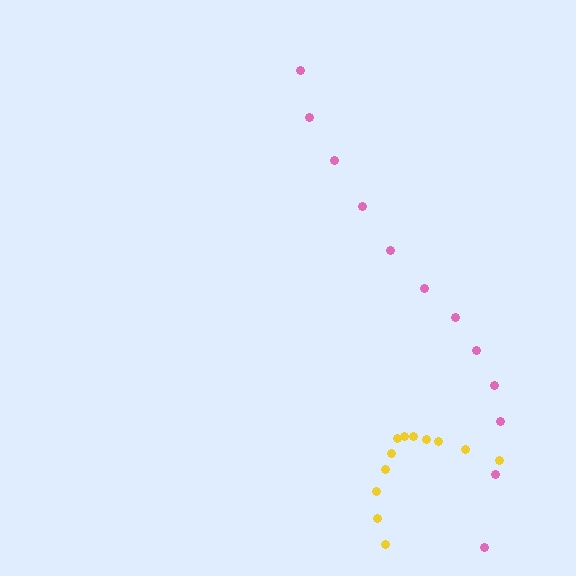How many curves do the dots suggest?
There are 2 distinct paths.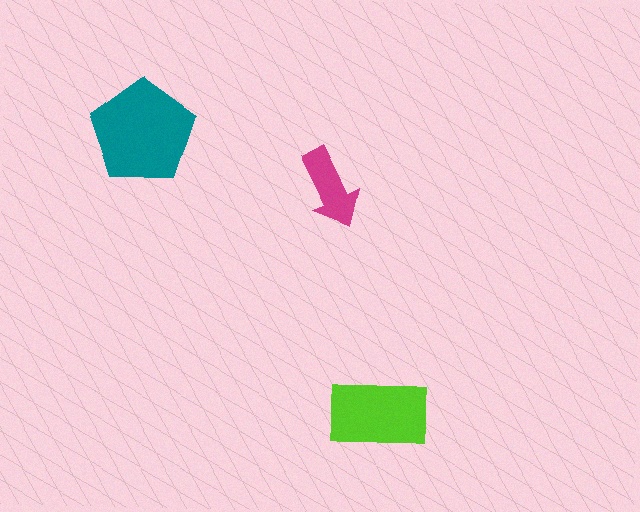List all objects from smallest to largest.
The magenta arrow, the lime rectangle, the teal pentagon.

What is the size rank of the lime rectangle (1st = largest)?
2nd.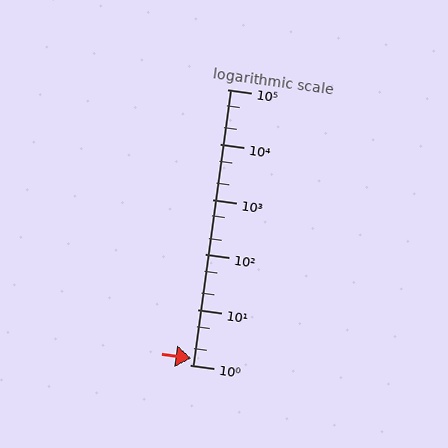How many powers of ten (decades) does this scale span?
The scale spans 5 decades, from 1 to 100000.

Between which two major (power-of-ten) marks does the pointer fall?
The pointer is between 1 and 10.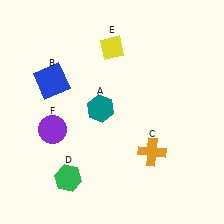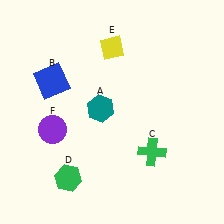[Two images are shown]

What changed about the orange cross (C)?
In Image 1, C is orange. In Image 2, it changed to green.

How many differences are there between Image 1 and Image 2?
There is 1 difference between the two images.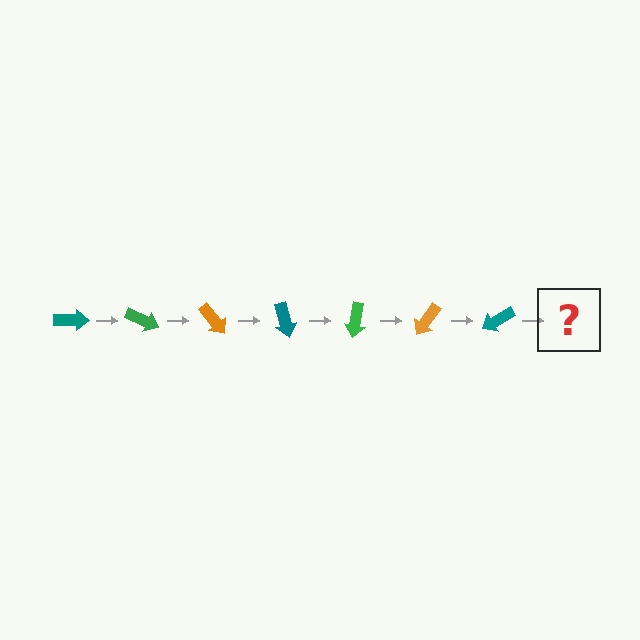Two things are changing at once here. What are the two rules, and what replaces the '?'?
The two rules are that it rotates 25 degrees each step and the color cycles through teal, green, and orange. The '?' should be a green arrow, rotated 175 degrees from the start.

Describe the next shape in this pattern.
It should be a green arrow, rotated 175 degrees from the start.